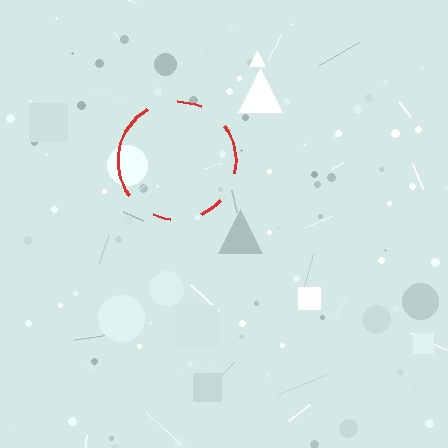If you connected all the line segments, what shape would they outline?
They would outline a circle.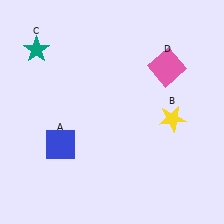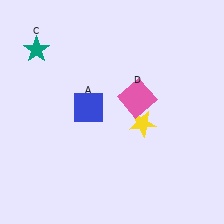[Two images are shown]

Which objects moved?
The objects that moved are: the blue square (A), the yellow star (B), the pink square (D).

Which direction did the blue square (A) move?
The blue square (A) moved up.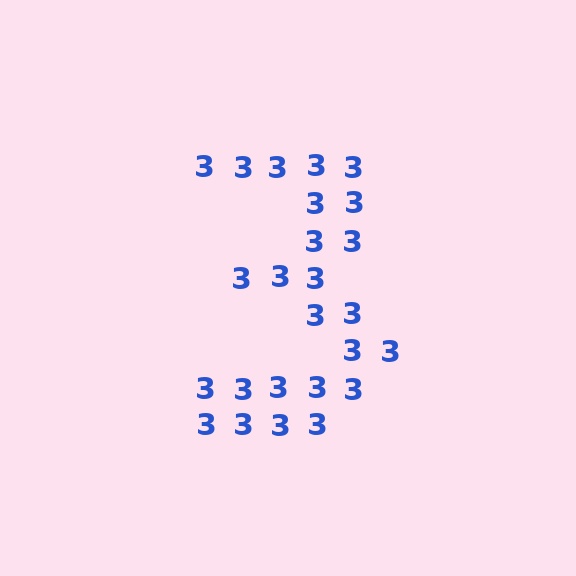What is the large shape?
The large shape is the digit 3.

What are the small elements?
The small elements are digit 3's.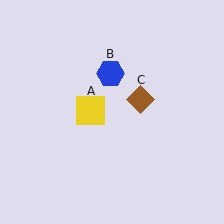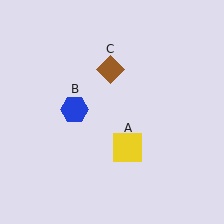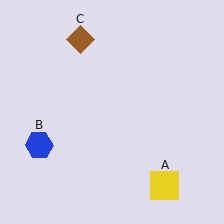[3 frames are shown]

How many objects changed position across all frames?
3 objects changed position: yellow square (object A), blue hexagon (object B), brown diamond (object C).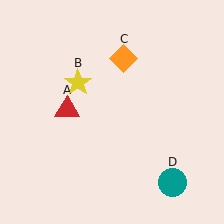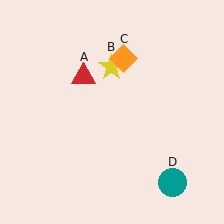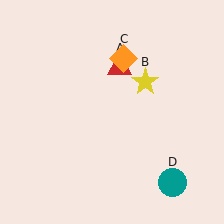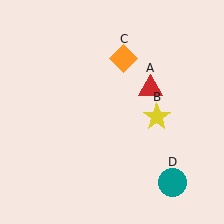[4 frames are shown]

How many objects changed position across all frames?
2 objects changed position: red triangle (object A), yellow star (object B).